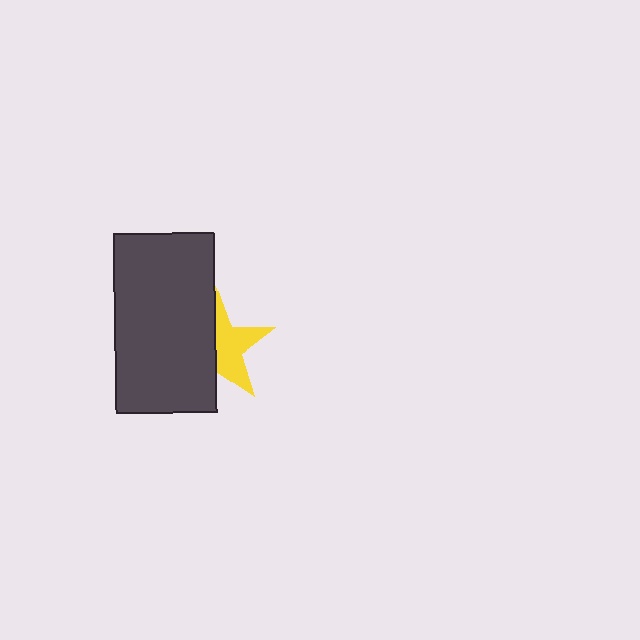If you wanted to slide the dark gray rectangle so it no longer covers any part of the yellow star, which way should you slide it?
Slide it left — that is the most direct way to separate the two shapes.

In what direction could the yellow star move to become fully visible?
The yellow star could move right. That would shift it out from behind the dark gray rectangle entirely.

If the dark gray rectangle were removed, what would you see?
You would see the complete yellow star.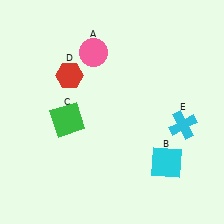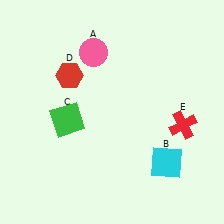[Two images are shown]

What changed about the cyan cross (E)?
In Image 1, E is cyan. In Image 2, it changed to red.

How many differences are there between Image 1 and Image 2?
There is 1 difference between the two images.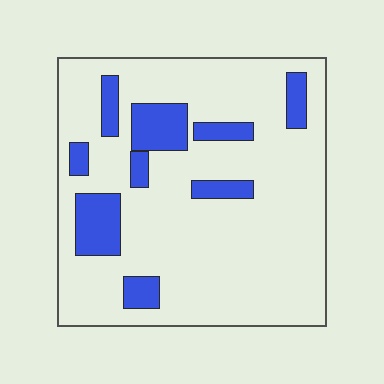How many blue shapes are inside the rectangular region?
9.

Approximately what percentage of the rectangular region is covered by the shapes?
Approximately 20%.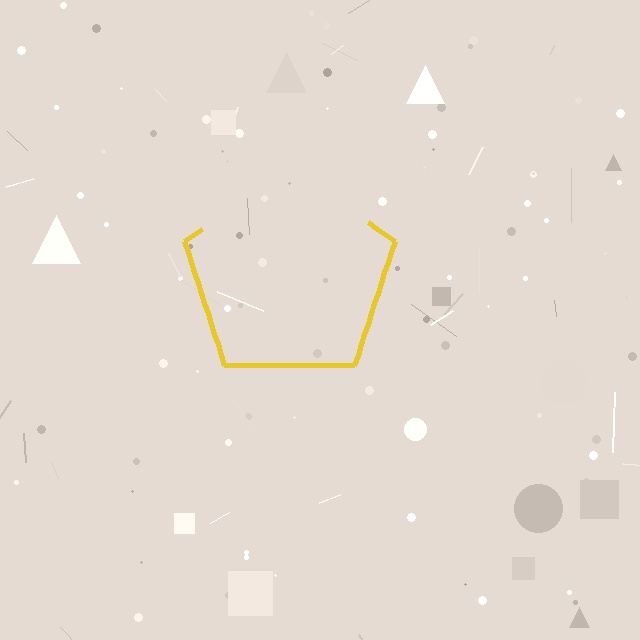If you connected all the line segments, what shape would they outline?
They would outline a pentagon.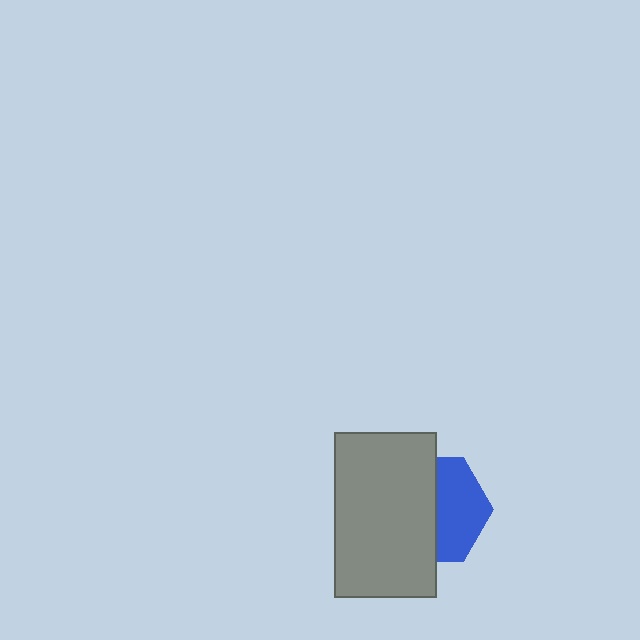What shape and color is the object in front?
The object in front is a gray rectangle.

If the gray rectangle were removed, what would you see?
You would see the complete blue hexagon.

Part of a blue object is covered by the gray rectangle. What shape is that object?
It is a hexagon.